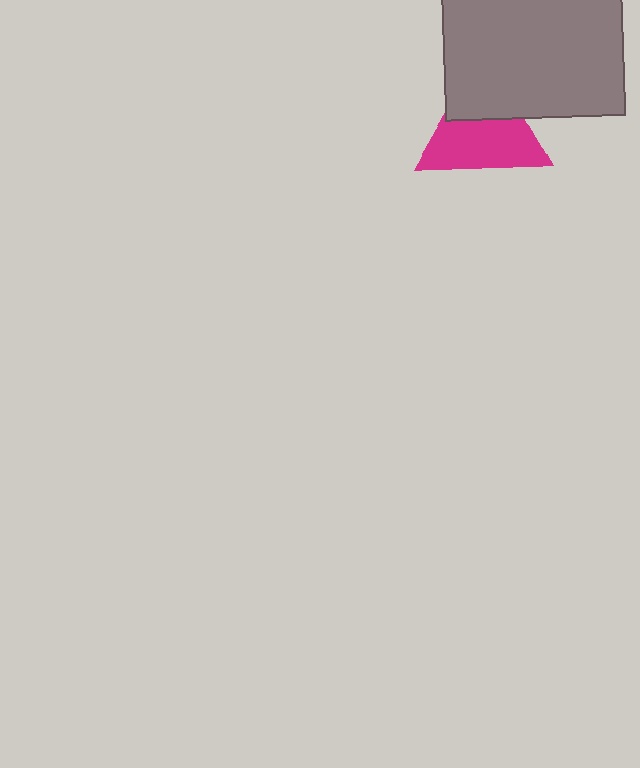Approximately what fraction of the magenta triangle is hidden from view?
Roughly 36% of the magenta triangle is hidden behind the gray square.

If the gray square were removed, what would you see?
You would see the complete magenta triangle.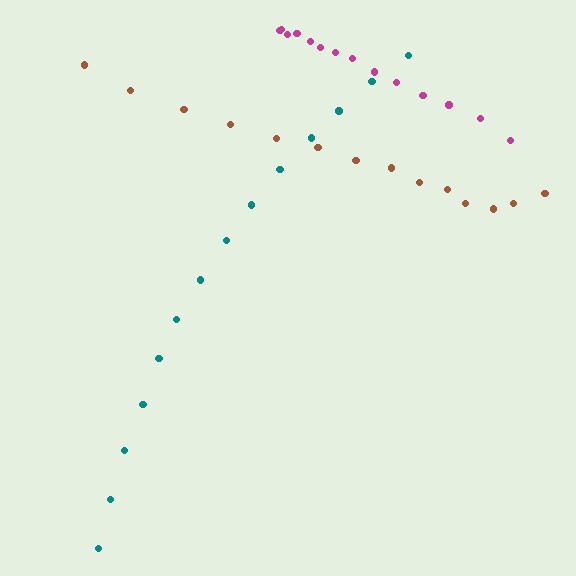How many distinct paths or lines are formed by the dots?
There are 3 distinct paths.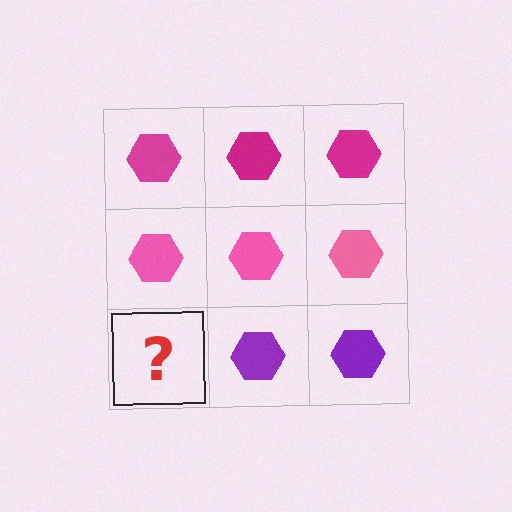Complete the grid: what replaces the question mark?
The question mark should be replaced with a purple hexagon.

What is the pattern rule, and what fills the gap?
The rule is that each row has a consistent color. The gap should be filled with a purple hexagon.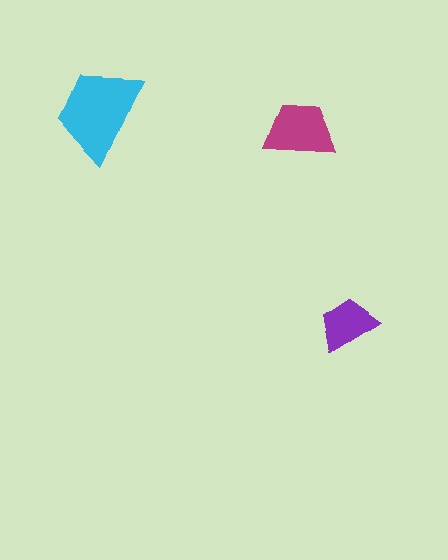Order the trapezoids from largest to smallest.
the cyan one, the magenta one, the purple one.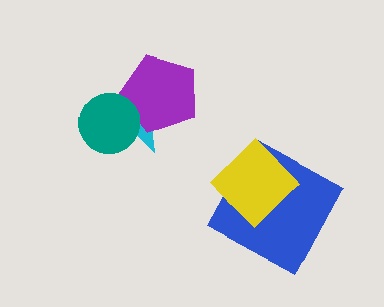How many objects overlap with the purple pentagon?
2 objects overlap with the purple pentagon.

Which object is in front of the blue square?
The yellow diamond is in front of the blue square.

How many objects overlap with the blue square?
1 object overlaps with the blue square.